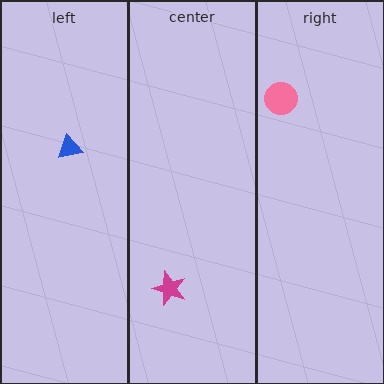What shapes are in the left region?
The blue triangle.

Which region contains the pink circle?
The right region.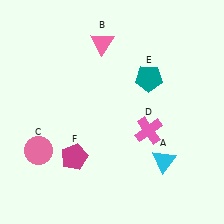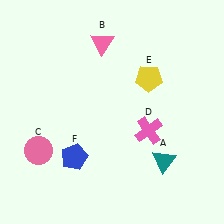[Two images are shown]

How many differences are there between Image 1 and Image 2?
There are 3 differences between the two images.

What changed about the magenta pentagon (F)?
In Image 1, F is magenta. In Image 2, it changed to blue.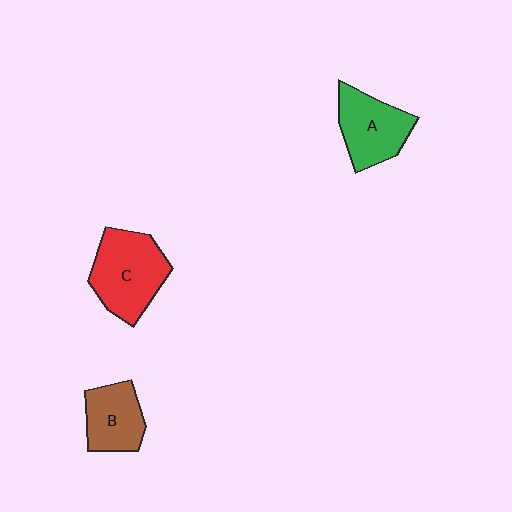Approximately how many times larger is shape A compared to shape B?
Approximately 1.2 times.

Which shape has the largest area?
Shape C (red).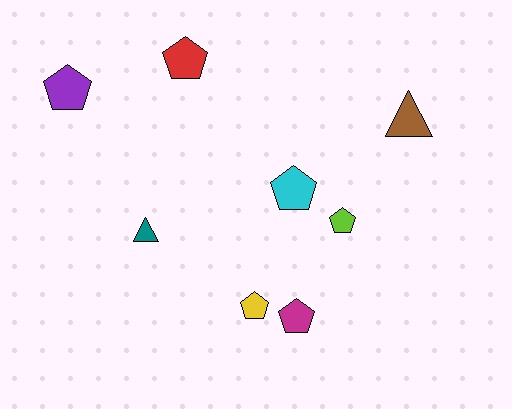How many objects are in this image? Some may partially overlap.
There are 8 objects.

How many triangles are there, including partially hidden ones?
There are 2 triangles.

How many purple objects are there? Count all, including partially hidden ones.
There is 1 purple object.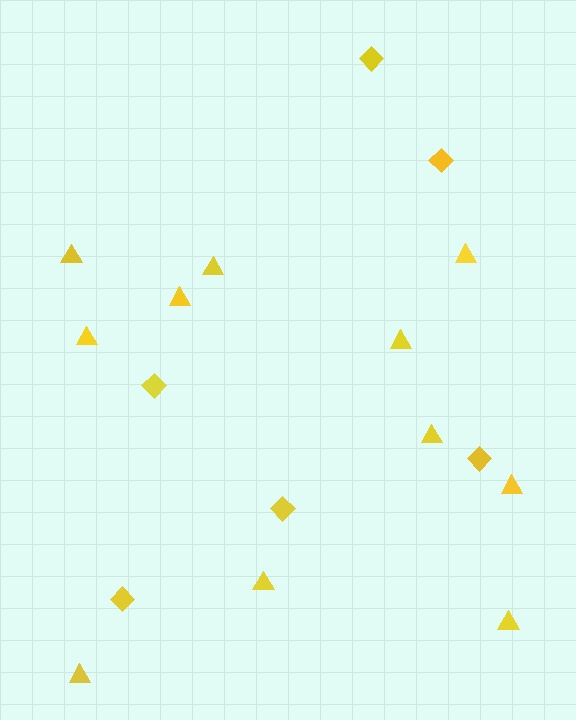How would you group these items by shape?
There are 2 groups: one group of diamonds (6) and one group of triangles (11).